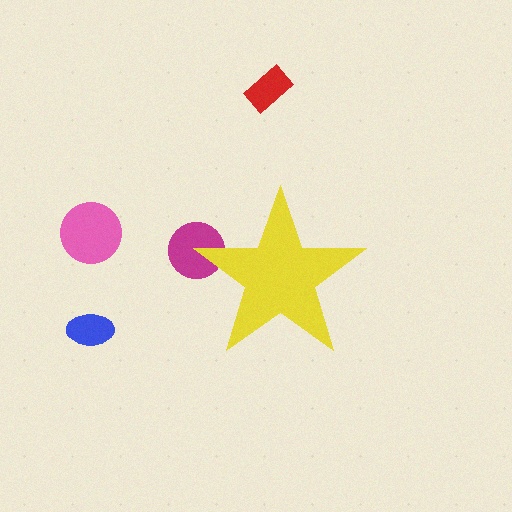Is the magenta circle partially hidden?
Yes, the magenta circle is partially hidden behind the yellow star.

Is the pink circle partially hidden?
No, the pink circle is fully visible.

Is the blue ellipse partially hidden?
No, the blue ellipse is fully visible.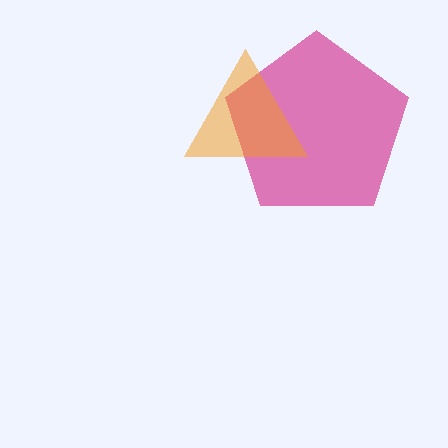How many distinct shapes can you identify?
There are 2 distinct shapes: a magenta pentagon, an orange triangle.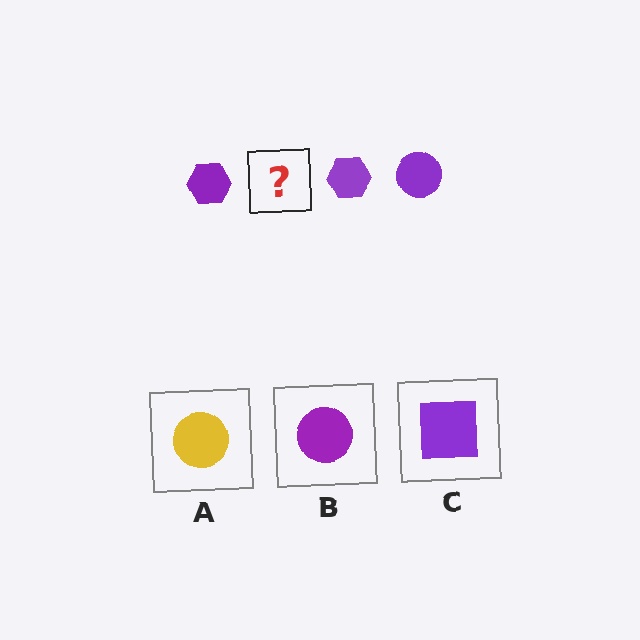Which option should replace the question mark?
Option B.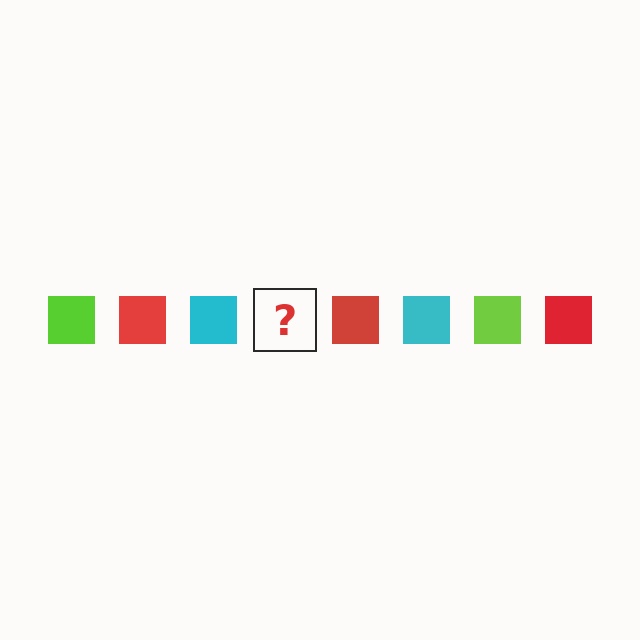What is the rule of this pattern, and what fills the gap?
The rule is that the pattern cycles through lime, red, cyan squares. The gap should be filled with a lime square.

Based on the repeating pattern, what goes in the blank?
The blank should be a lime square.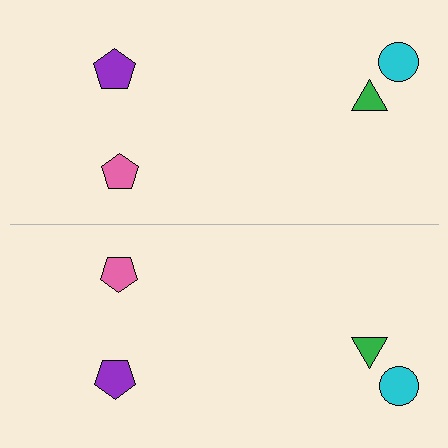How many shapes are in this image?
There are 8 shapes in this image.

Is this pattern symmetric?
Yes, this pattern has bilateral (reflection) symmetry.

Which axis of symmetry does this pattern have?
The pattern has a horizontal axis of symmetry running through the center of the image.